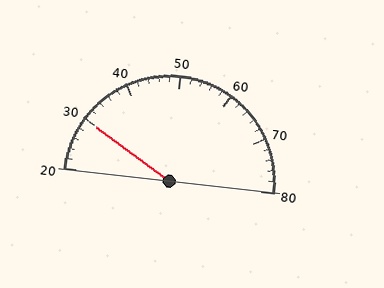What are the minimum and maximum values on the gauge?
The gauge ranges from 20 to 80.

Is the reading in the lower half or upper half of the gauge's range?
The reading is in the lower half of the range (20 to 80).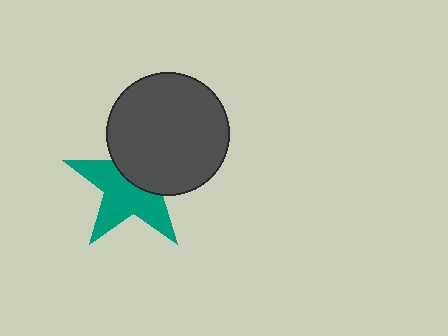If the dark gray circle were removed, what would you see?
You would see the complete teal star.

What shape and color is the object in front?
The object in front is a dark gray circle.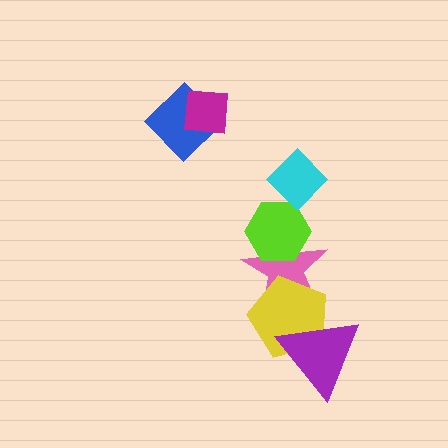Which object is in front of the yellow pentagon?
The purple triangle is in front of the yellow pentagon.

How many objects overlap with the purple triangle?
1 object overlaps with the purple triangle.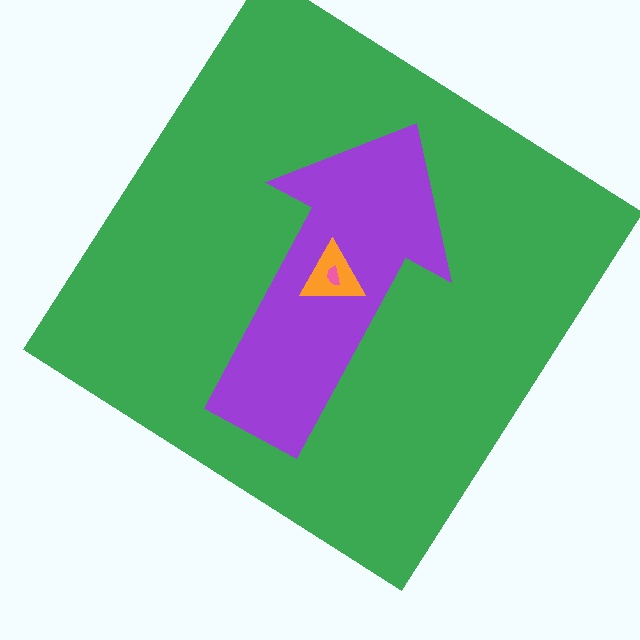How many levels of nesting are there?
4.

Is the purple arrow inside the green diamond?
Yes.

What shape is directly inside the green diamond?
The purple arrow.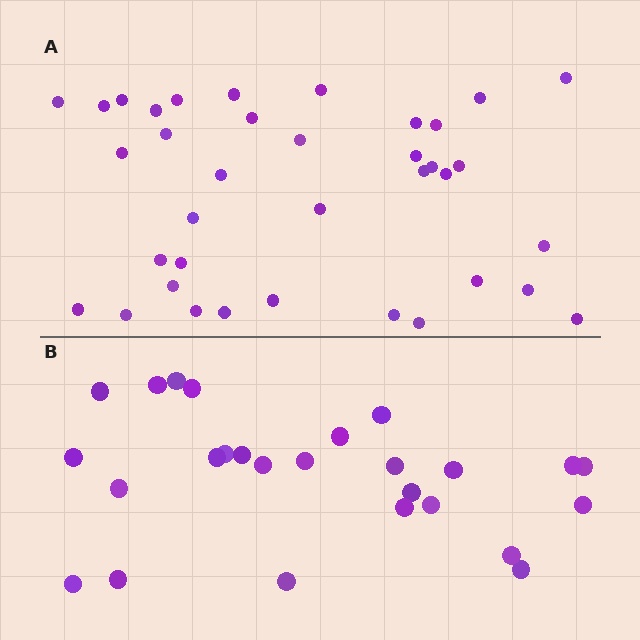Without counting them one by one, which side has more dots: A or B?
Region A (the top region) has more dots.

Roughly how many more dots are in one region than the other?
Region A has roughly 12 or so more dots than region B.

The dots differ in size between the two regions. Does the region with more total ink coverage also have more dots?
No. Region B has more total ink coverage because its dots are larger, but region A actually contains more individual dots. Total area can be misleading — the number of items is what matters here.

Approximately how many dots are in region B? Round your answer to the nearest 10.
About 30 dots. (The exact count is 26, which rounds to 30.)